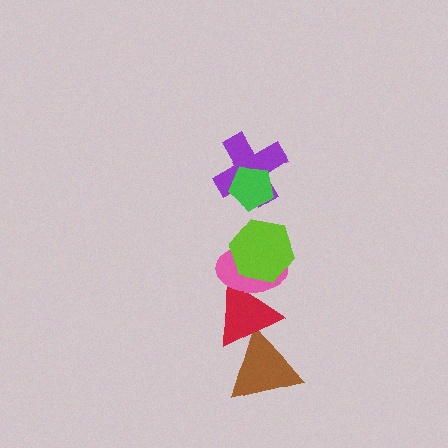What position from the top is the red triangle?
The red triangle is 5th from the top.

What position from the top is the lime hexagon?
The lime hexagon is 3rd from the top.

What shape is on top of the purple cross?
The green pentagon is on top of the purple cross.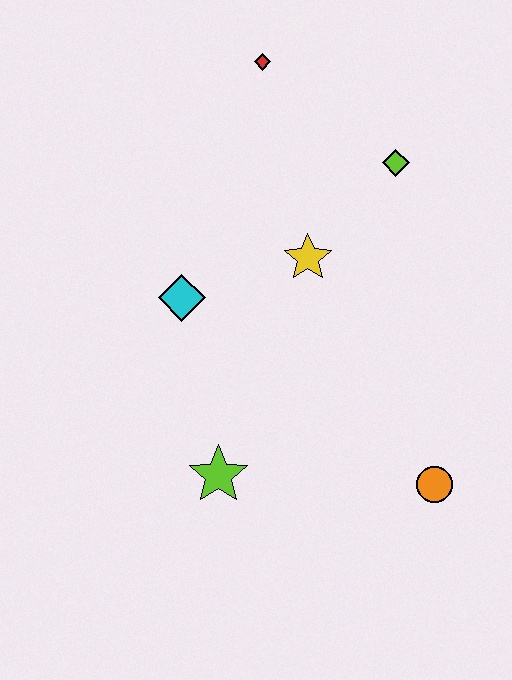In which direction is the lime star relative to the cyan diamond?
The lime star is below the cyan diamond.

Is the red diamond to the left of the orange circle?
Yes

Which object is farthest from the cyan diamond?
The orange circle is farthest from the cyan diamond.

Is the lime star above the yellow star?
No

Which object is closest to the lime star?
The cyan diamond is closest to the lime star.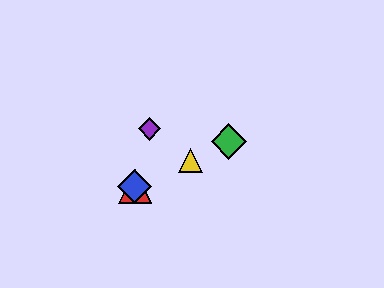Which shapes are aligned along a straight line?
The red triangle, the blue diamond, the green diamond, the yellow triangle are aligned along a straight line.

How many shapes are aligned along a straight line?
4 shapes (the red triangle, the blue diamond, the green diamond, the yellow triangle) are aligned along a straight line.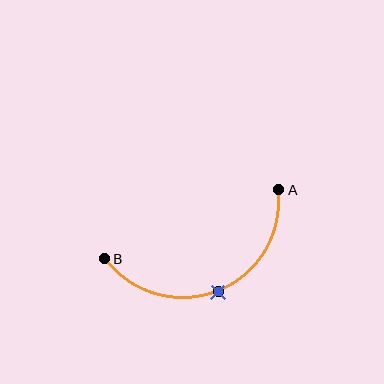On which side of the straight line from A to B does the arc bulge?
The arc bulges below the straight line connecting A and B.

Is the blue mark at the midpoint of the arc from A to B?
Yes. The blue mark lies on the arc at equal arc-length from both A and B — it is the arc midpoint.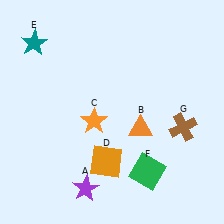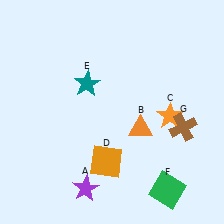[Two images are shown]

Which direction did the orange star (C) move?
The orange star (C) moved right.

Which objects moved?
The objects that moved are: the orange star (C), the teal star (E), the green square (F).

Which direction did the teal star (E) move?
The teal star (E) moved right.